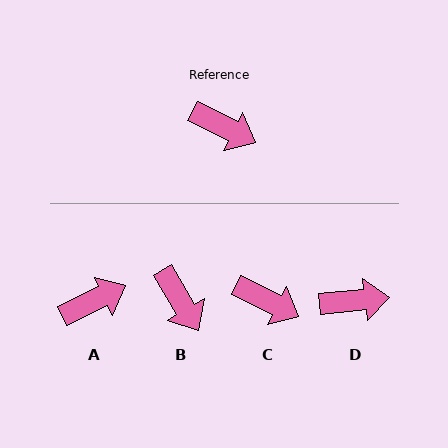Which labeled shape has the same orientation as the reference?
C.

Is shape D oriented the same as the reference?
No, it is off by about 32 degrees.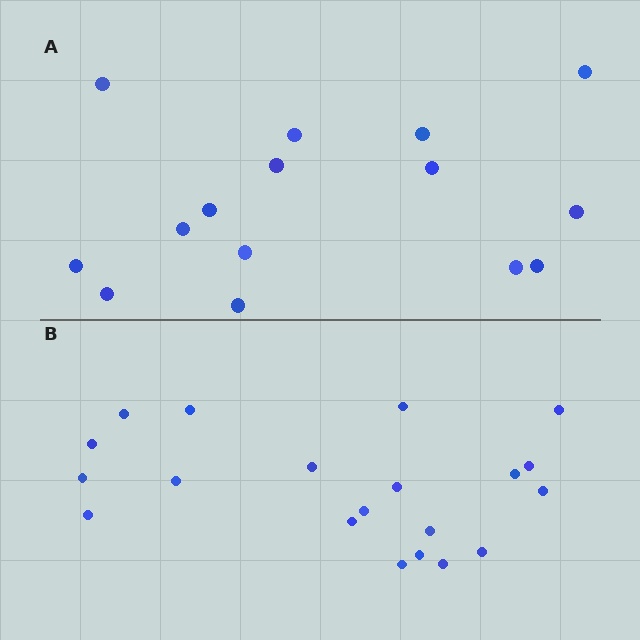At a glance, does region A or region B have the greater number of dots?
Region B (the bottom region) has more dots.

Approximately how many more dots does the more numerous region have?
Region B has about 5 more dots than region A.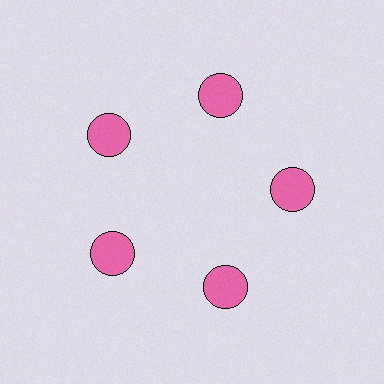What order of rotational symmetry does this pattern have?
This pattern has 5-fold rotational symmetry.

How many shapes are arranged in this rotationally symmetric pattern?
There are 5 shapes, arranged in 5 groups of 1.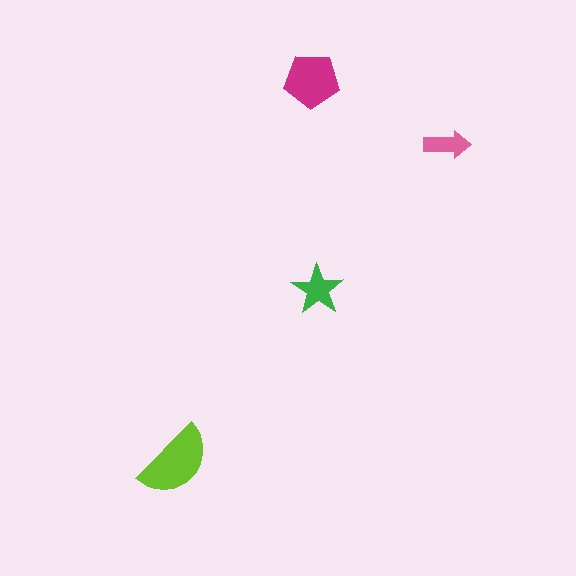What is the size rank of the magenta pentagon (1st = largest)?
2nd.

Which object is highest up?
The magenta pentagon is topmost.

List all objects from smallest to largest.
The pink arrow, the green star, the magenta pentagon, the lime semicircle.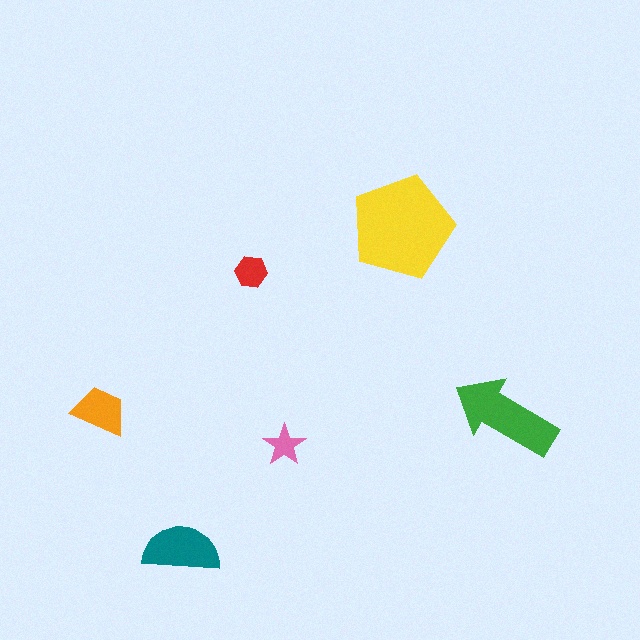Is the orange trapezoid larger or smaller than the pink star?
Larger.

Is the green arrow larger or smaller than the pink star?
Larger.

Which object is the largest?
The yellow pentagon.